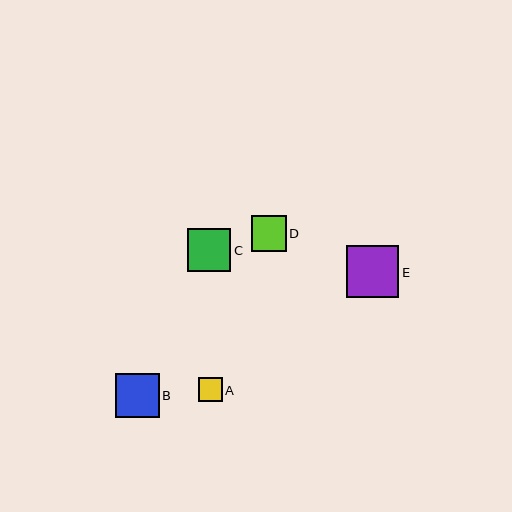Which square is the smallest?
Square A is the smallest with a size of approximately 24 pixels.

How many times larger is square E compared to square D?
Square E is approximately 1.5 times the size of square D.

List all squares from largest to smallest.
From largest to smallest: E, B, C, D, A.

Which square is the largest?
Square E is the largest with a size of approximately 52 pixels.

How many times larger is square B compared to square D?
Square B is approximately 1.2 times the size of square D.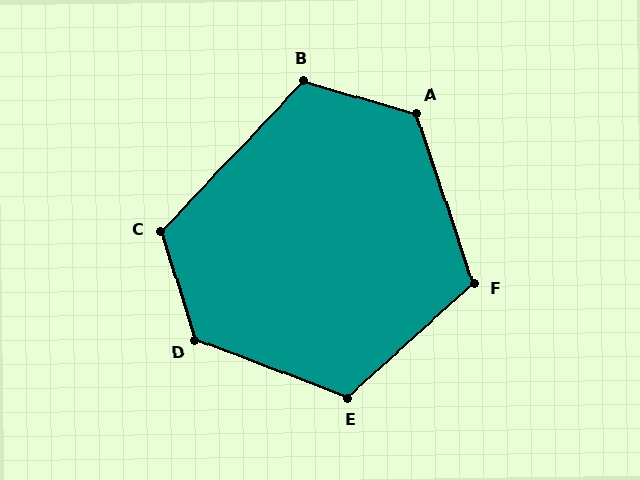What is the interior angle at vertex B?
Approximately 118 degrees (obtuse).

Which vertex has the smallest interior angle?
F, at approximately 114 degrees.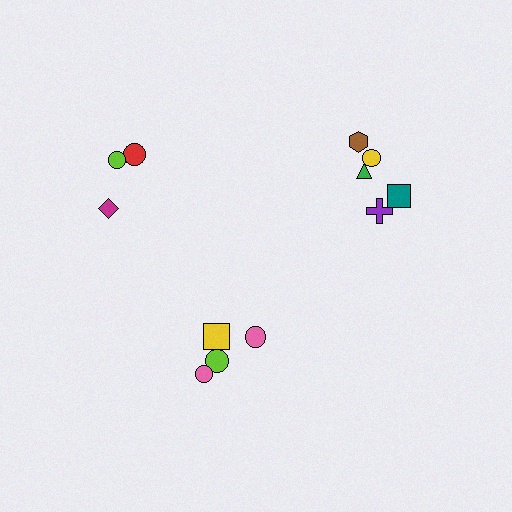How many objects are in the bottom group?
There are 4 objects.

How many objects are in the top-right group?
There are 5 objects.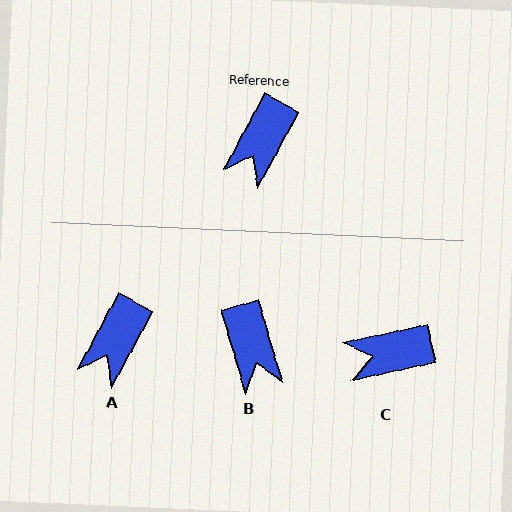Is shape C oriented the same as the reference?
No, it is off by about 50 degrees.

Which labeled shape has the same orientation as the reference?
A.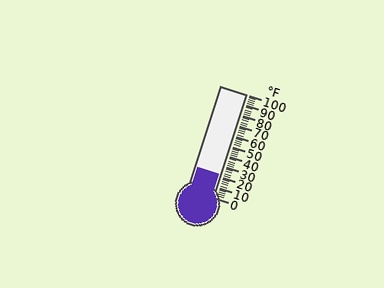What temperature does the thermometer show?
The thermometer shows approximately 22°F.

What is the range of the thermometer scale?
The thermometer scale ranges from 0°F to 100°F.